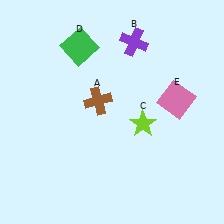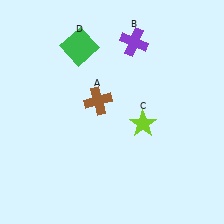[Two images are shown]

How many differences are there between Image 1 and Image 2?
There is 1 difference between the two images.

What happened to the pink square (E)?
The pink square (E) was removed in Image 2. It was in the top-right area of Image 1.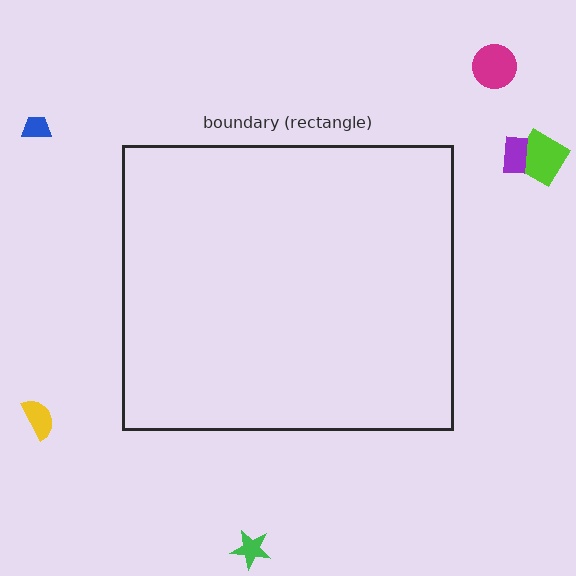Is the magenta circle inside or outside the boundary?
Outside.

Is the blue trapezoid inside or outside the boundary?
Outside.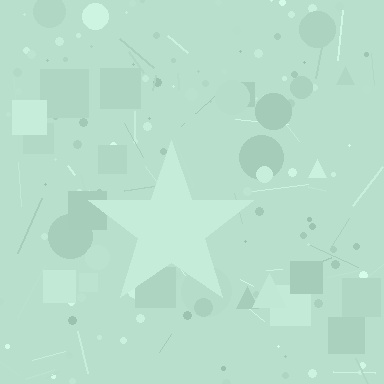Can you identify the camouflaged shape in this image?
The camouflaged shape is a star.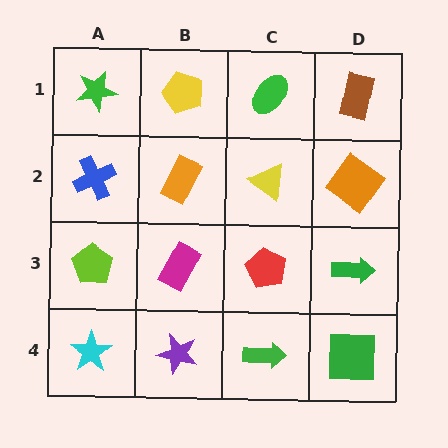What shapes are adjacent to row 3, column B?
An orange rectangle (row 2, column B), a purple star (row 4, column B), a lime pentagon (row 3, column A), a red pentagon (row 3, column C).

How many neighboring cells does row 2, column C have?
4.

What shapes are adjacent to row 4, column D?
A green arrow (row 3, column D), a green arrow (row 4, column C).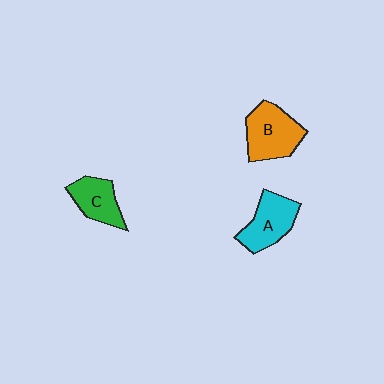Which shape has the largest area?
Shape B (orange).